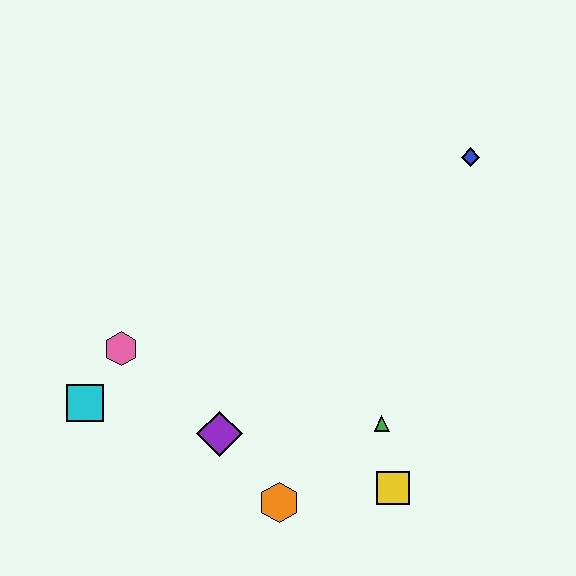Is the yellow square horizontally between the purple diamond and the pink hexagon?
No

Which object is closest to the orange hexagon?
The purple diamond is closest to the orange hexagon.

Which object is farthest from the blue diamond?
The cyan square is farthest from the blue diamond.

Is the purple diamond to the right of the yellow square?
No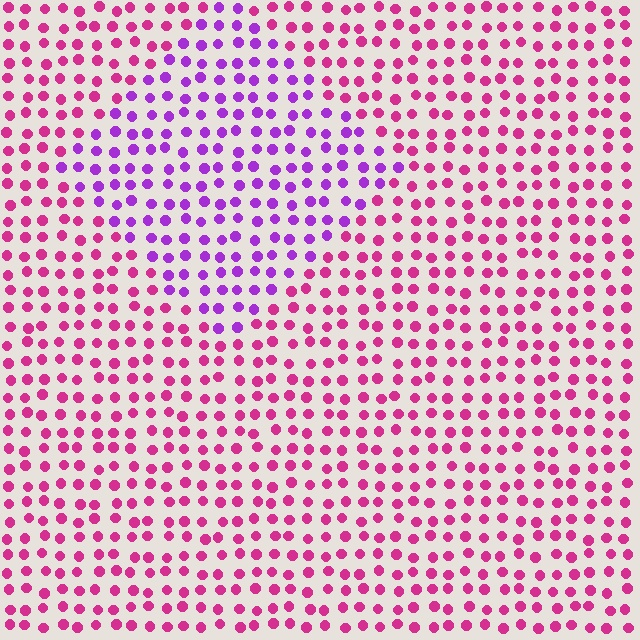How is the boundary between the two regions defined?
The boundary is defined purely by a slight shift in hue (about 42 degrees). Spacing, size, and orientation are identical on both sides.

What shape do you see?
I see a diamond.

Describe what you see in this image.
The image is filled with small magenta elements in a uniform arrangement. A diamond-shaped region is visible where the elements are tinted to a slightly different hue, forming a subtle color boundary.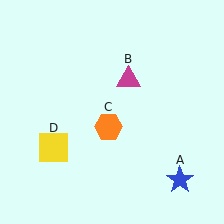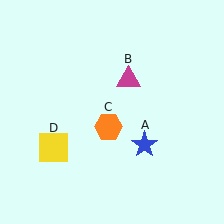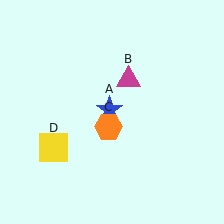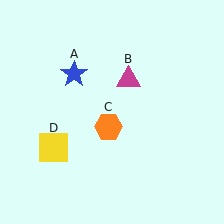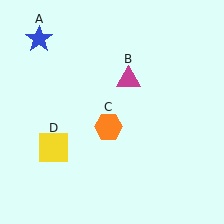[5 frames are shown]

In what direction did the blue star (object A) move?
The blue star (object A) moved up and to the left.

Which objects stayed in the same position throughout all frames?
Magenta triangle (object B) and orange hexagon (object C) and yellow square (object D) remained stationary.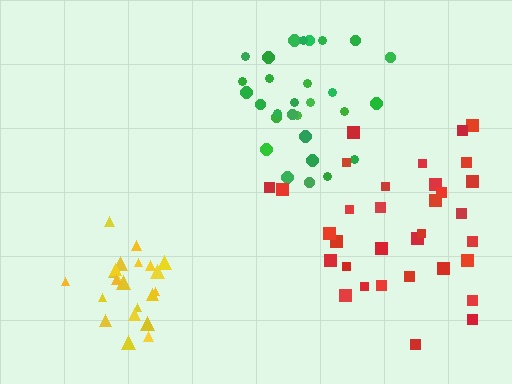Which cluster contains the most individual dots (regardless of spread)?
Red (34).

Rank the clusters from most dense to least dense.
yellow, green, red.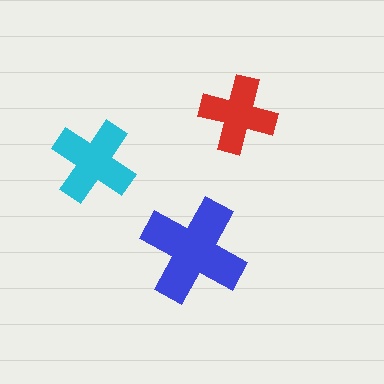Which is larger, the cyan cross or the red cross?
The cyan one.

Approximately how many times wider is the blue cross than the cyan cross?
About 1.5 times wider.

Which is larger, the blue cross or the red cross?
The blue one.